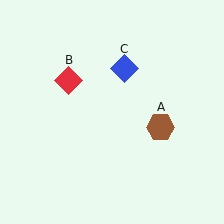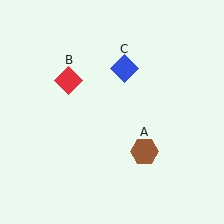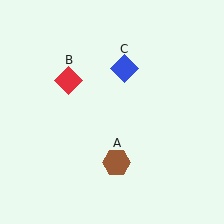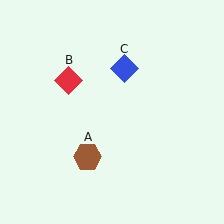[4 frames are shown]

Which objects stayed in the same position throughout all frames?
Red diamond (object B) and blue diamond (object C) remained stationary.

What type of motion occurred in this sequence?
The brown hexagon (object A) rotated clockwise around the center of the scene.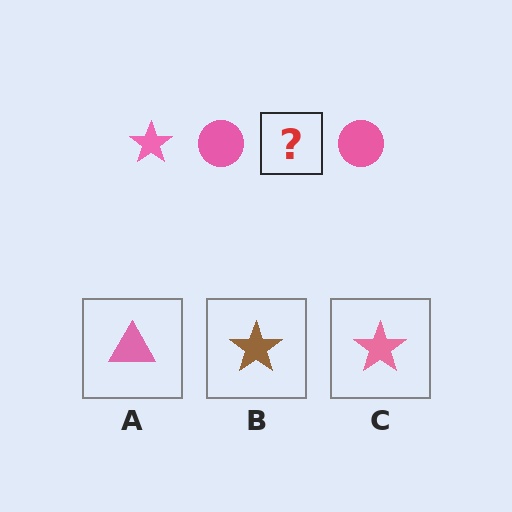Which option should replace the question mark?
Option C.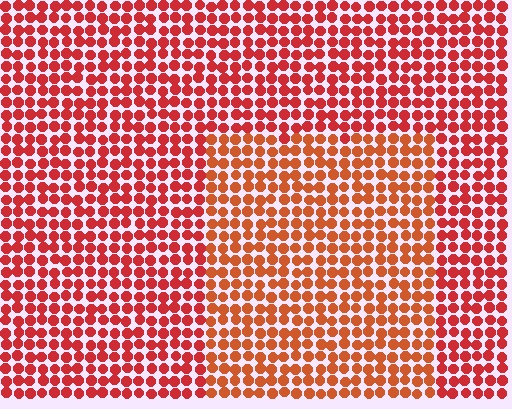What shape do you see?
I see a rectangle.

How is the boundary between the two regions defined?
The boundary is defined purely by a slight shift in hue (about 20 degrees). Spacing, size, and orientation are identical on both sides.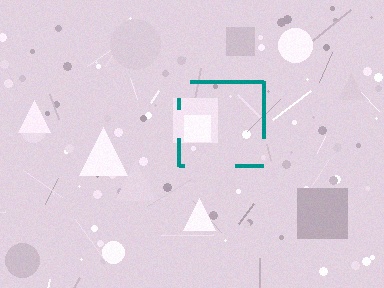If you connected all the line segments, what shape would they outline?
They would outline a square.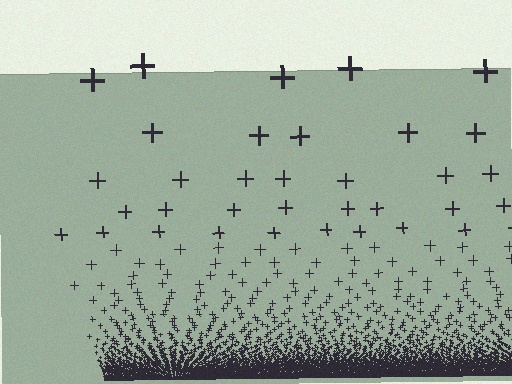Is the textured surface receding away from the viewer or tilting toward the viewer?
The surface appears to tilt toward the viewer. Texture elements get larger and sparser toward the top.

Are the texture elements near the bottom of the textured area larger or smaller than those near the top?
Smaller. The gradient is inverted — elements near the bottom are smaller and denser.